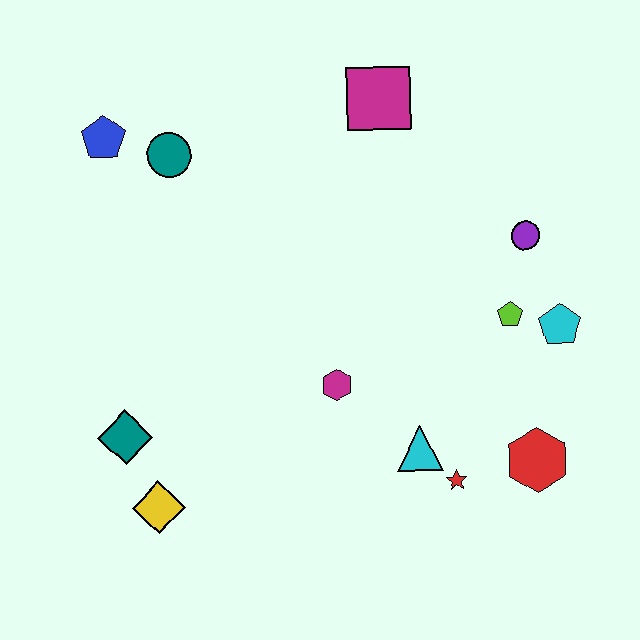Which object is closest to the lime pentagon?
The cyan pentagon is closest to the lime pentagon.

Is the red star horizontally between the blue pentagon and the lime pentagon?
Yes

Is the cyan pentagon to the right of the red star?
Yes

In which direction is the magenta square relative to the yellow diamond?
The magenta square is above the yellow diamond.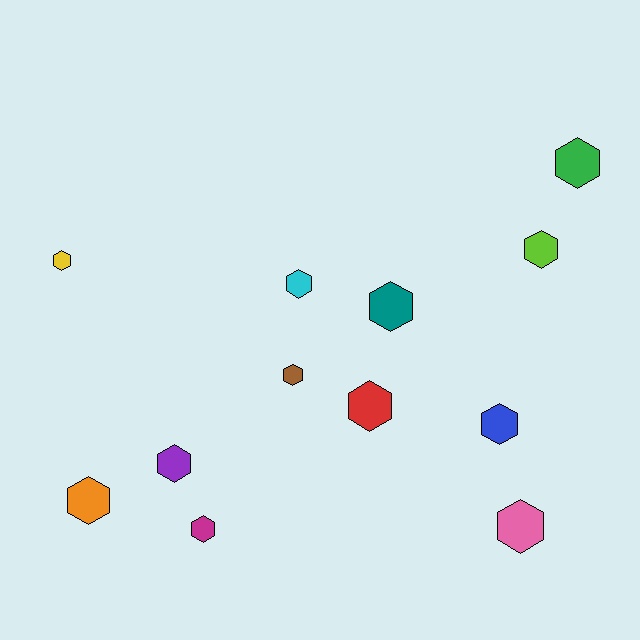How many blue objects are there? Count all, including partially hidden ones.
There is 1 blue object.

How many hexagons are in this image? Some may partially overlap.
There are 12 hexagons.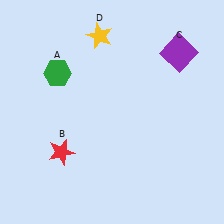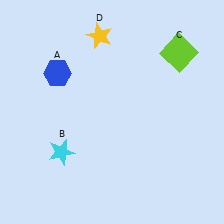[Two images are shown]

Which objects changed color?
A changed from green to blue. B changed from red to cyan. C changed from purple to lime.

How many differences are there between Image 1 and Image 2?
There are 3 differences between the two images.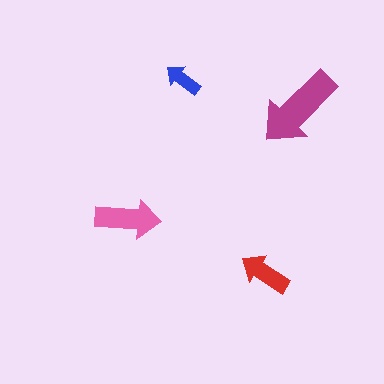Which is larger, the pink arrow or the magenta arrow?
The magenta one.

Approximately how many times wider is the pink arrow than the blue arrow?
About 1.5 times wider.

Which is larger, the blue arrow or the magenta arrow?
The magenta one.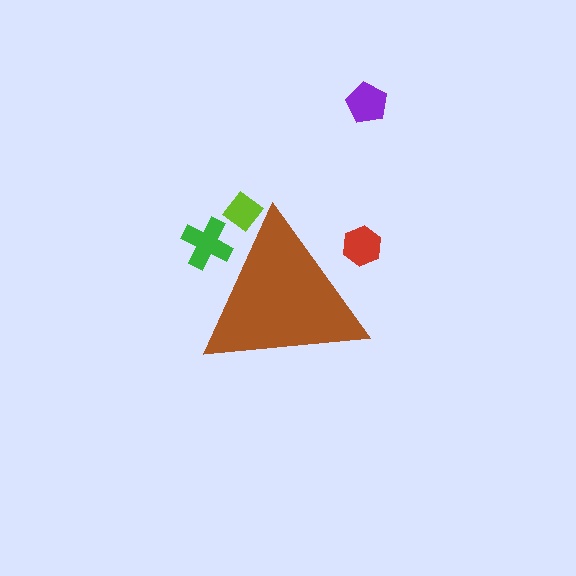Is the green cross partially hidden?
Yes, the green cross is partially hidden behind the brown triangle.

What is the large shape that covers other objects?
A brown triangle.